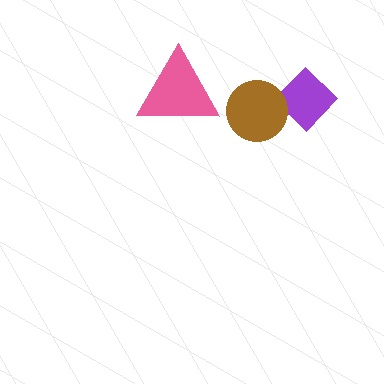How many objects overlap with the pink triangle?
0 objects overlap with the pink triangle.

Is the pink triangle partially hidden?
No, no other shape covers it.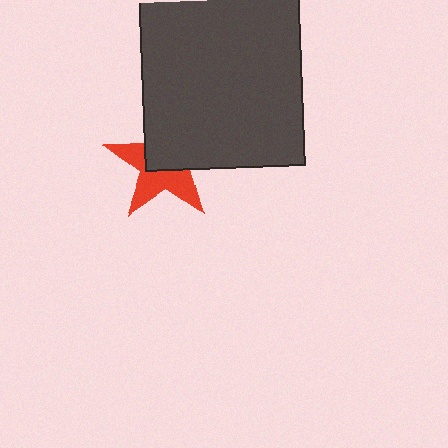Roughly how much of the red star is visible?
About half of it is visible (roughly 49%).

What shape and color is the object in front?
The object in front is a dark gray rectangle.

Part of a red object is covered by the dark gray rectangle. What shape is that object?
It is a star.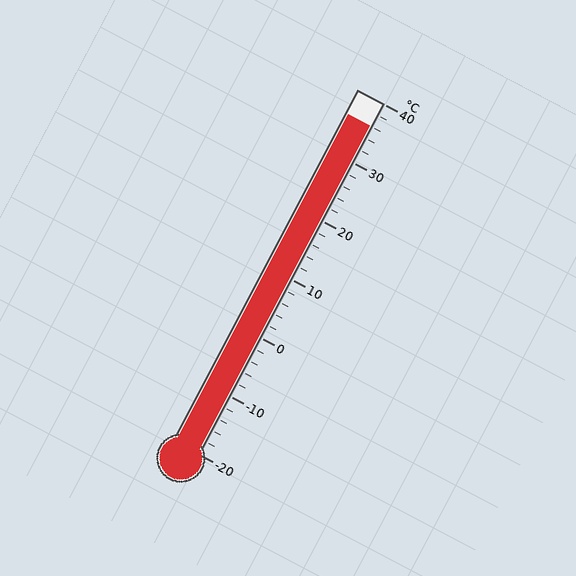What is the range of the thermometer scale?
The thermometer scale ranges from -20°C to 40°C.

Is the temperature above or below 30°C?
The temperature is above 30°C.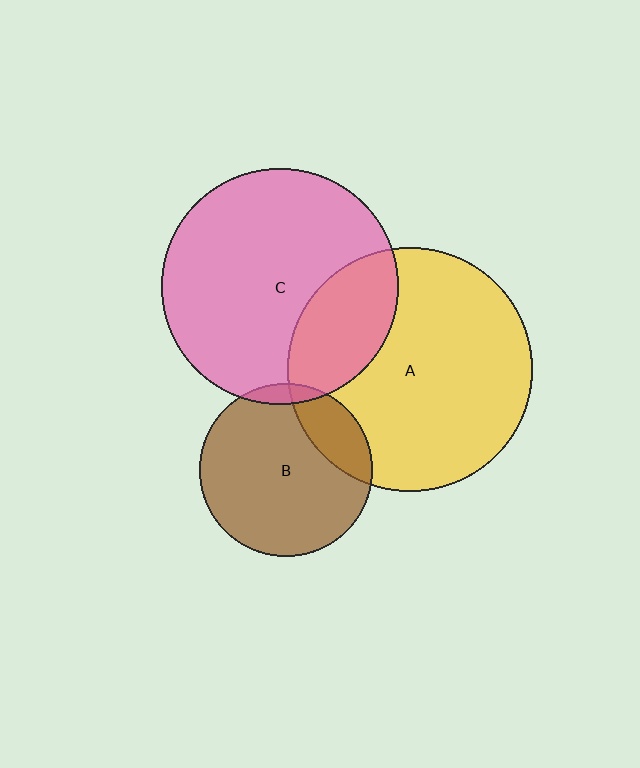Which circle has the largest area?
Circle A (yellow).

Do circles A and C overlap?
Yes.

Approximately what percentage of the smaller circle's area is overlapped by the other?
Approximately 25%.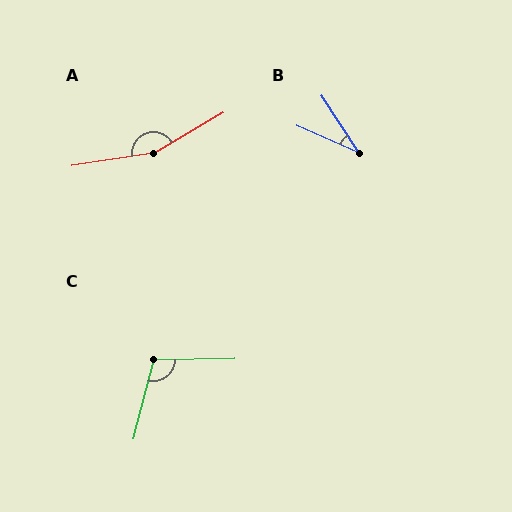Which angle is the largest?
A, at approximately 158 degrees.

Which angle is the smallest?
B, at approximately 33 degrees.